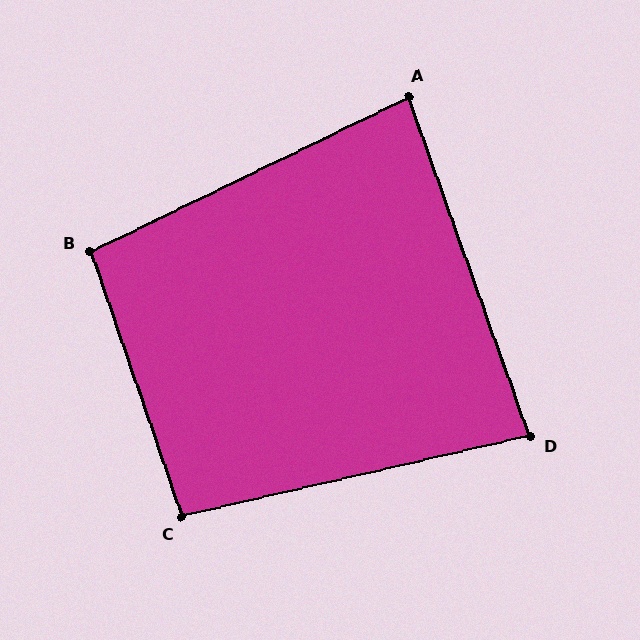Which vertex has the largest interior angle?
B, at approximately 97 degrees.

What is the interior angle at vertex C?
Approximately 96 degrees (obtuse).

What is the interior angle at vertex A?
Approximately 84 degrees (acute).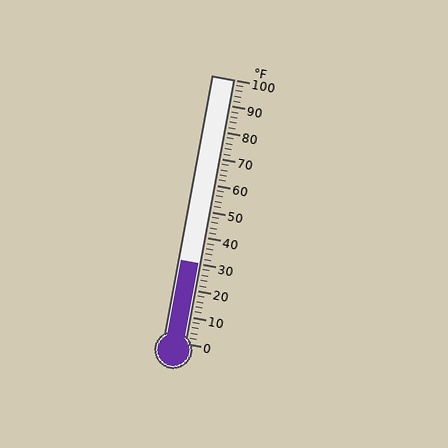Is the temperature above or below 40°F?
The temperature is below 40°F.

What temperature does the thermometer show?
The thermometer shows approximately 30°F.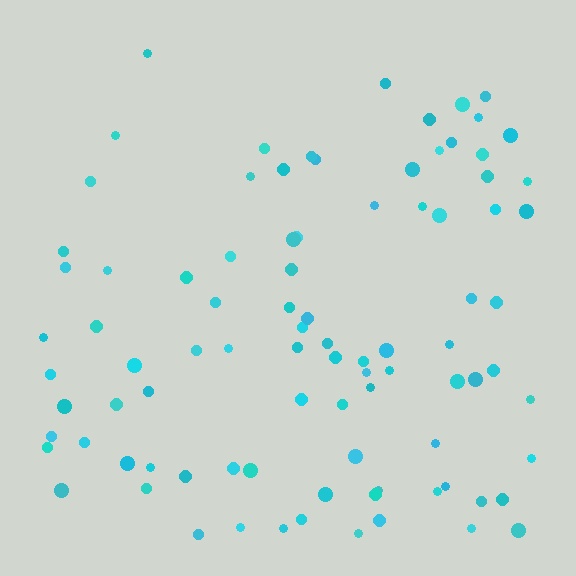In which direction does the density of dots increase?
From top to bottom, with the bottom side densest.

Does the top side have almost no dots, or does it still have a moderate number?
Still a moderate number, just noticeably fewer than the bottom.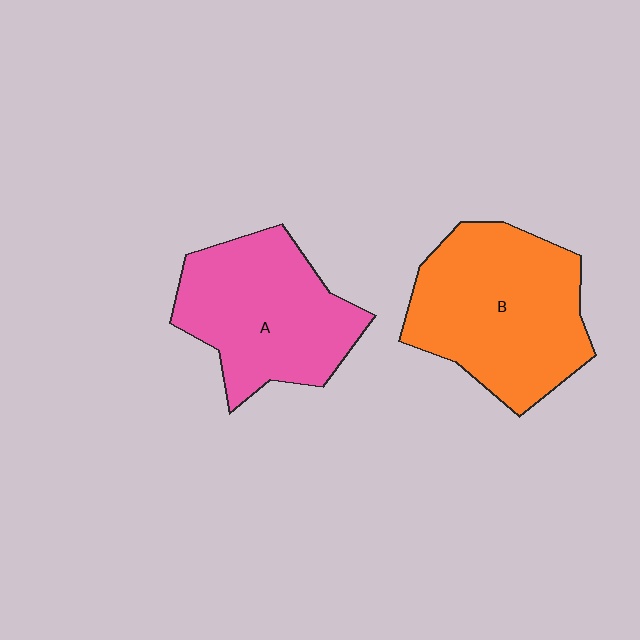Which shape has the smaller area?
Shape A (pink).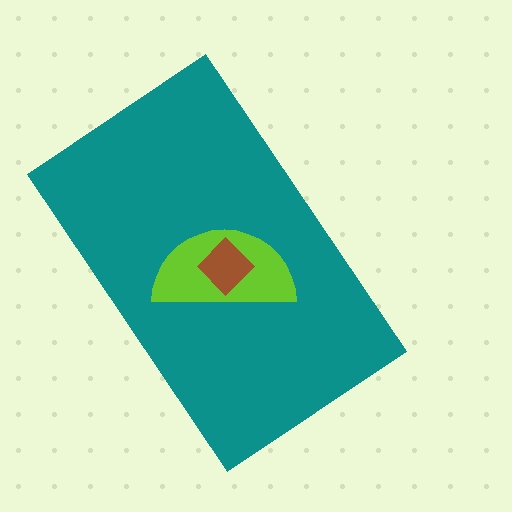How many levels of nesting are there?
3.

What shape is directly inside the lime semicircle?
The brown diamond.